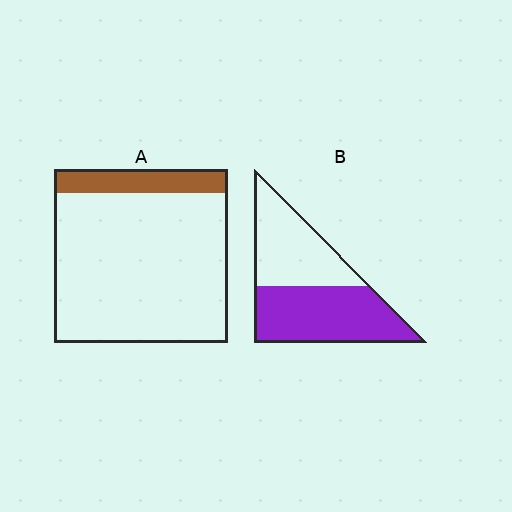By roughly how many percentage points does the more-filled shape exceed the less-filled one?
By roughly 40 percentage points (B over A).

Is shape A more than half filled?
No.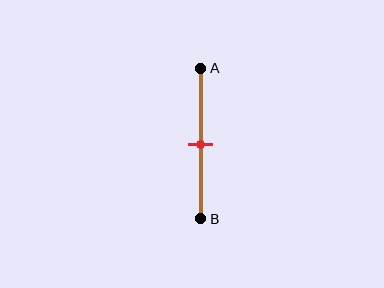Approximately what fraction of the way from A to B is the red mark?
The red mark is approximately 50% of the way from A to B.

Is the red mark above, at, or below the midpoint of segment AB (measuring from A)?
The red mark is approximately at the midpoint of segment AB.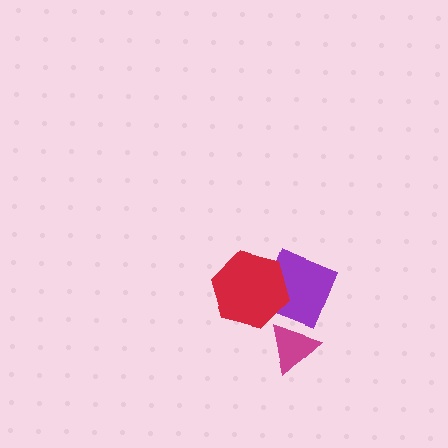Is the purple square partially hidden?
Yes, it is partially covered by another shape.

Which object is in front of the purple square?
The red hexagon is in front of the purple square.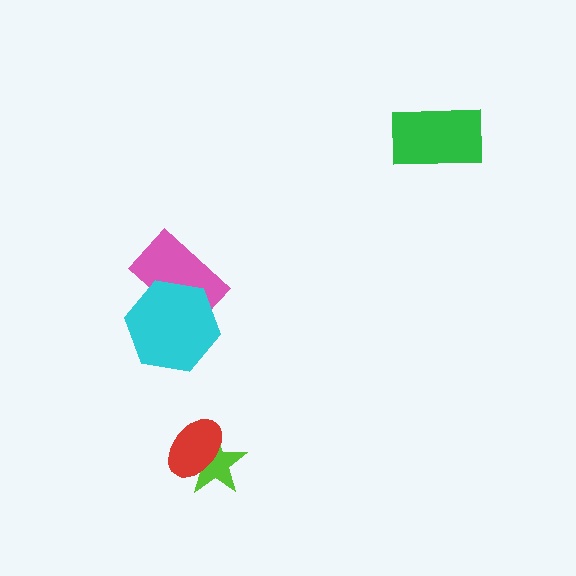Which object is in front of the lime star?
The red ellipse is in front of the lime star.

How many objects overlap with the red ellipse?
1 object overlaps with the red ellipse.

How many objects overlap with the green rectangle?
0 objects overlap with the green rectangle.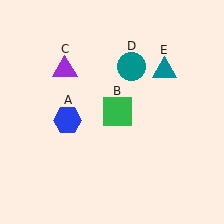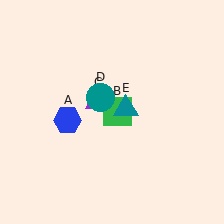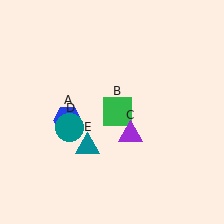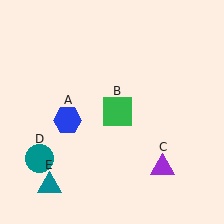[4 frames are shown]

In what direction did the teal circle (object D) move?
The teal circle (object D) moved down and to the left.